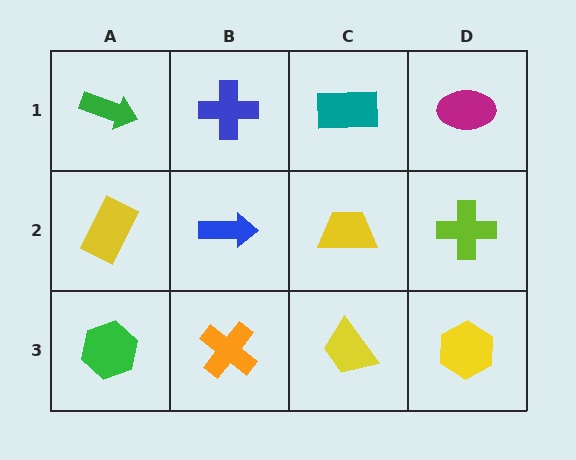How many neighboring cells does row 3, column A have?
2.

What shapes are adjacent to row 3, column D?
A lime cross (row 2, column D), a yellow trapezoid (row 3, column C).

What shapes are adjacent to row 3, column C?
A yellow trapezoid (row 2, column C), an orange cross (row 3, column B), a yellow hexagon (row 3, column D).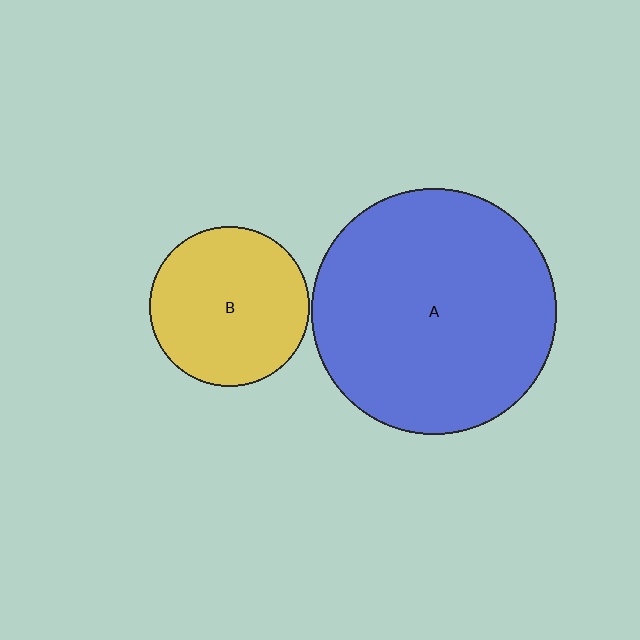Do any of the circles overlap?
No, none of the circles overlap.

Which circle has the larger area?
Circle A (blue).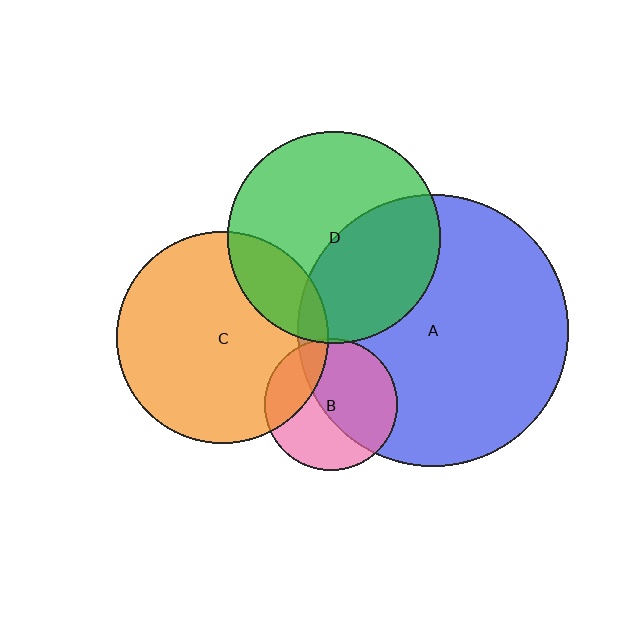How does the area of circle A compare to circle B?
Approximately 4.2 times.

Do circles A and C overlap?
Yes.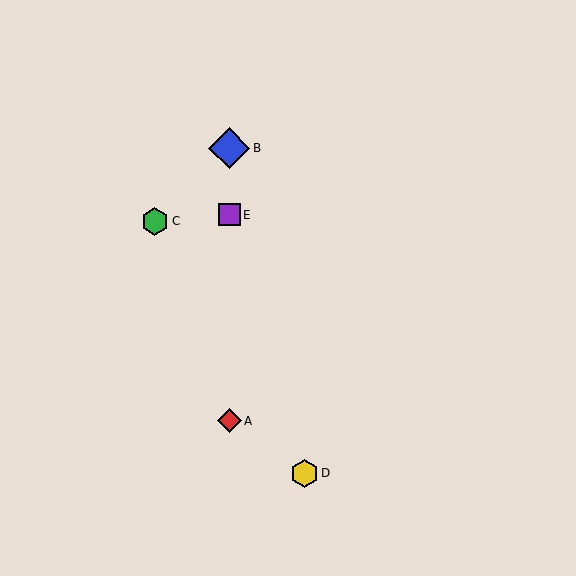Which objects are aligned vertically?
Objects A, B, E are aligned vertically.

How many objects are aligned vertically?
3 objects (A, B, E) are aligned vertically.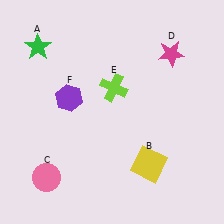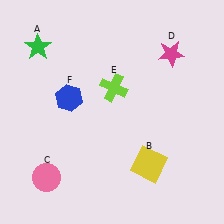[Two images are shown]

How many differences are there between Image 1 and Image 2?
There is 1 difference between the two images.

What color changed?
The hexagon (F) changed from purple in Image 1 to blue in Image 2.